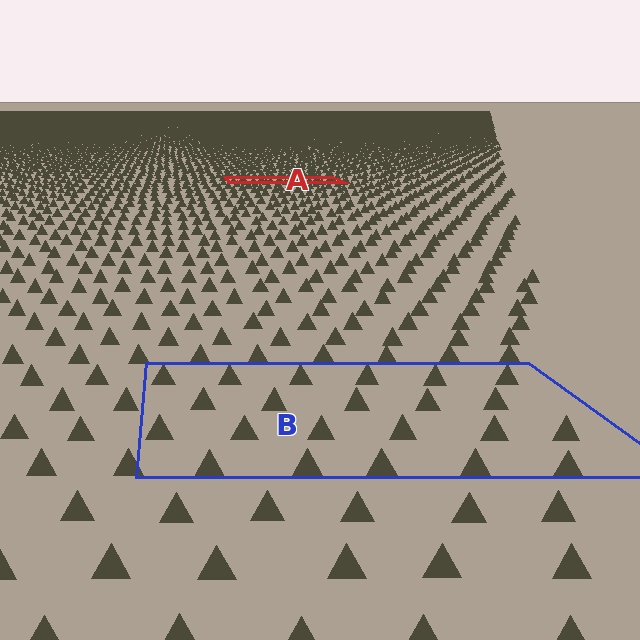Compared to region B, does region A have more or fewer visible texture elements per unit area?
Region A has more texture elements per unit area — they are packed more densely because it is farther away.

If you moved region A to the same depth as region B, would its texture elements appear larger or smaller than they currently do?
They would appear larger. At a closer depth, the same texture elements are projected at a bigger on-screen size.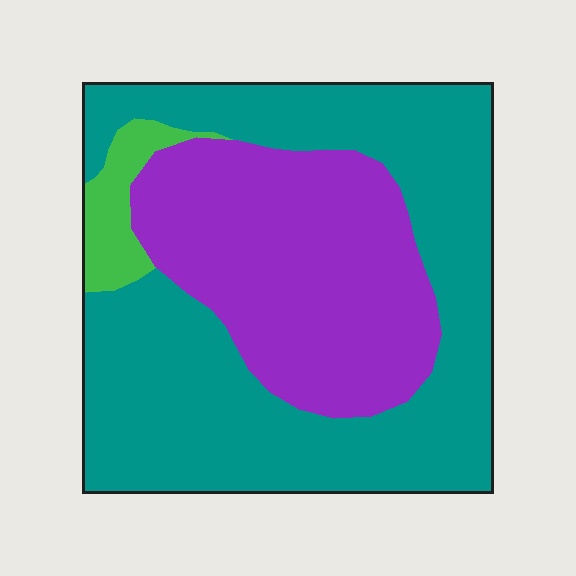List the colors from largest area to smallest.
From largest to smallest: teal, purple, green.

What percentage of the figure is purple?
Purple takes up between a third and a half of the figure.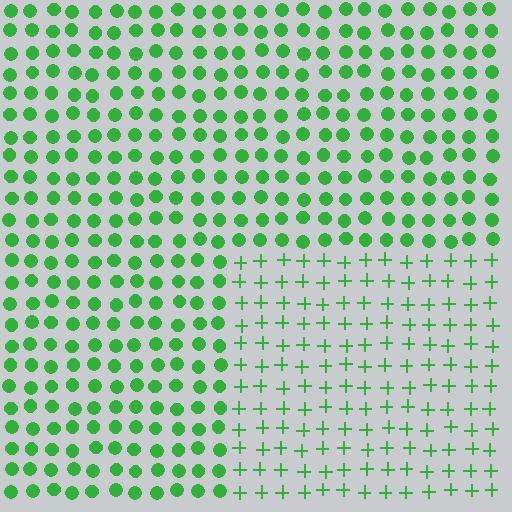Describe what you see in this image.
The image is filled with small green elements arranged in a uniform grid. A rectangle-shaped region contains plus signs, while the surrounding area contains circles. The boundary is defined purely by the change in element shape.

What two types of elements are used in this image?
The image uses plus signs inside the rectangle region and circles outside it.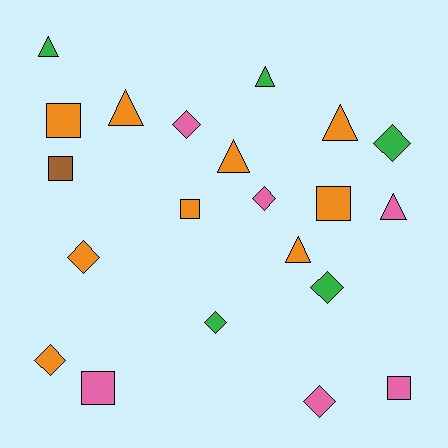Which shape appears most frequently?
Diamond, with 8 objects.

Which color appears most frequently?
Orange, with 9 objects.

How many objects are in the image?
There are 21 objects.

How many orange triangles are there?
There are 4 orange triangles.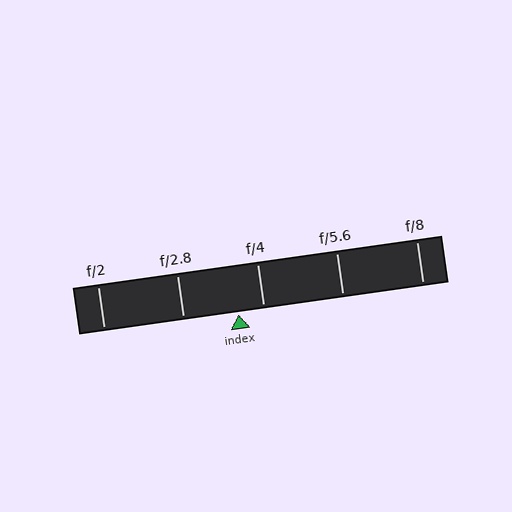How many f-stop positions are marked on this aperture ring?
There are 5 f-stop positions marked.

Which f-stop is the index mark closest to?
The index mark is closest to f/4.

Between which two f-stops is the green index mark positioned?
The index mark is between f/2.8 and f/4.